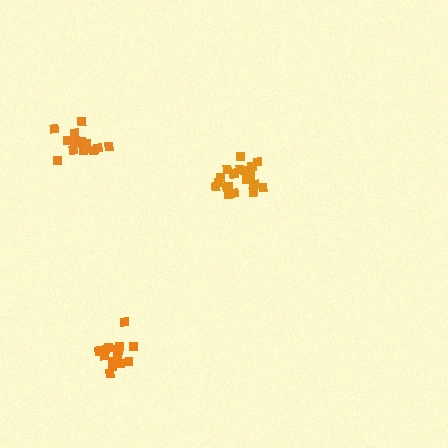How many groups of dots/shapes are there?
There are 3 groups.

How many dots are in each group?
Group 1: 17 dots, Group 2: 21 dots, Group 3: 15 dots (53 total).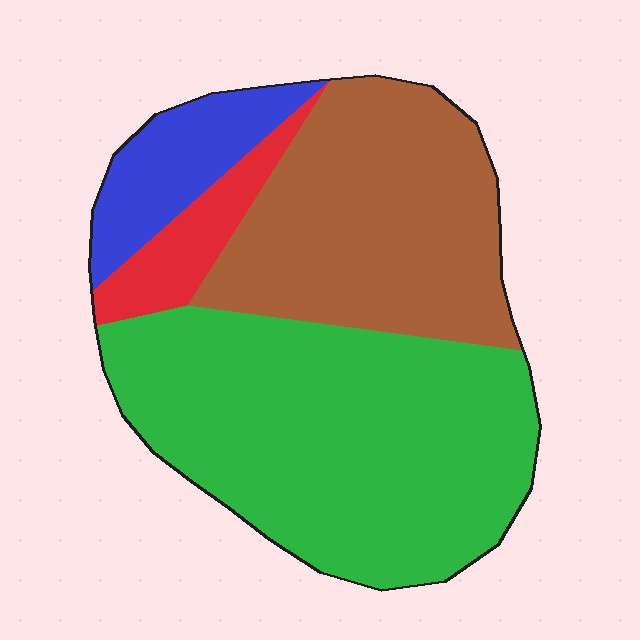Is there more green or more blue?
Green.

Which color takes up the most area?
Green, at roughly 50%.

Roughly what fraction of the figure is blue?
Blue covers around 10% of the figure.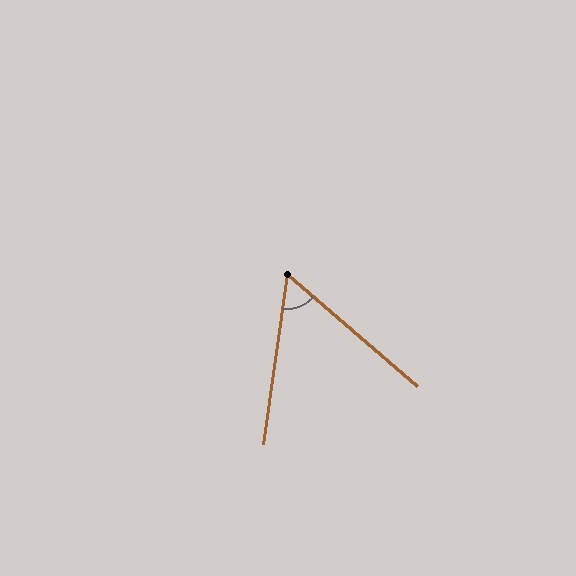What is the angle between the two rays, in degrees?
Approximately 57 degrees.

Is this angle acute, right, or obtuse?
It is acute.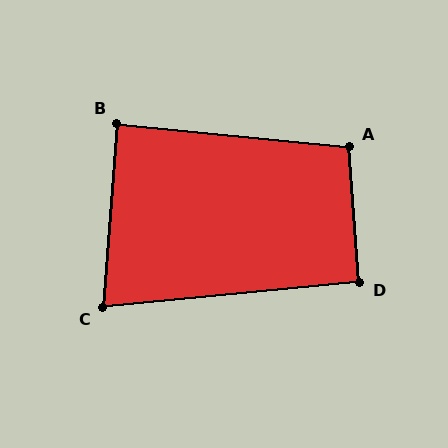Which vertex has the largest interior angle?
A, at approximately 100 degrees.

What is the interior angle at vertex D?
Approximately 91 degrees (approximately right).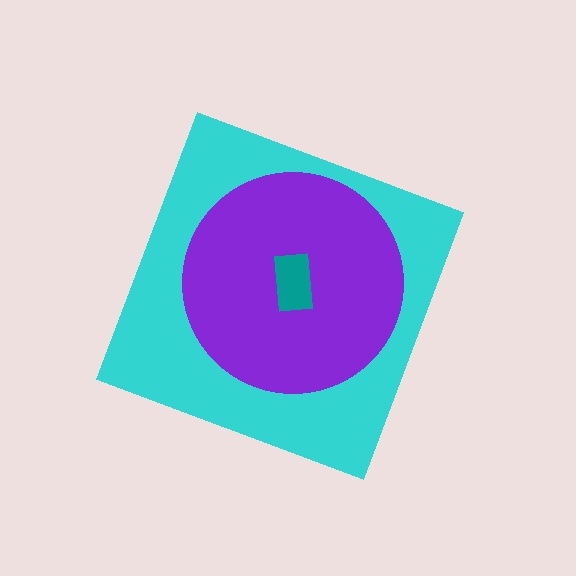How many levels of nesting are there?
3.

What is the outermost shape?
The cyan diamond.